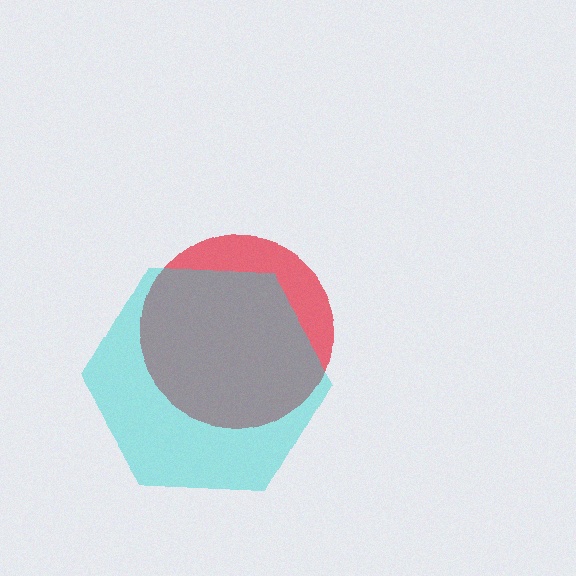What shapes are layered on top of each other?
The layered shapes are: a red circle, a cyan hexagon.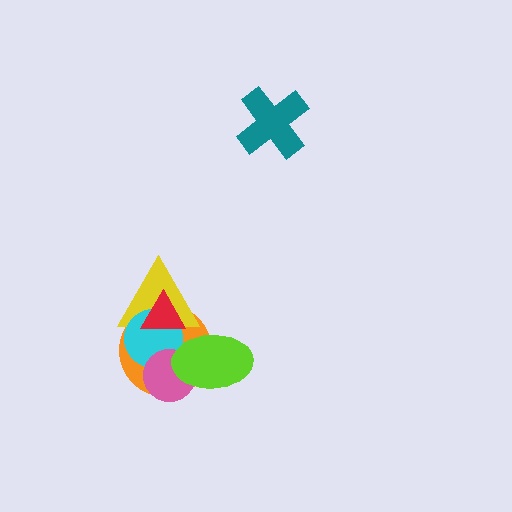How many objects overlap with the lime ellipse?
4 objects overlap with the lime ellipse.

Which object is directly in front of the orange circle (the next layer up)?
The yellow triangle is directly in front of the orange circle.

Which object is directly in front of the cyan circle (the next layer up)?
The pink circle is directly in front of the cyan circle.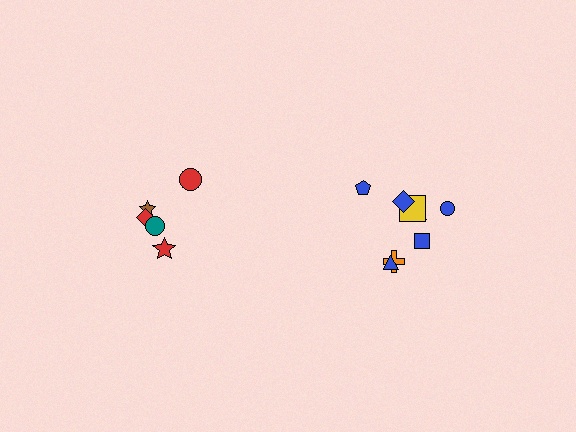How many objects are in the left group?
There are 5 objects.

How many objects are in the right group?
There are 8 objects.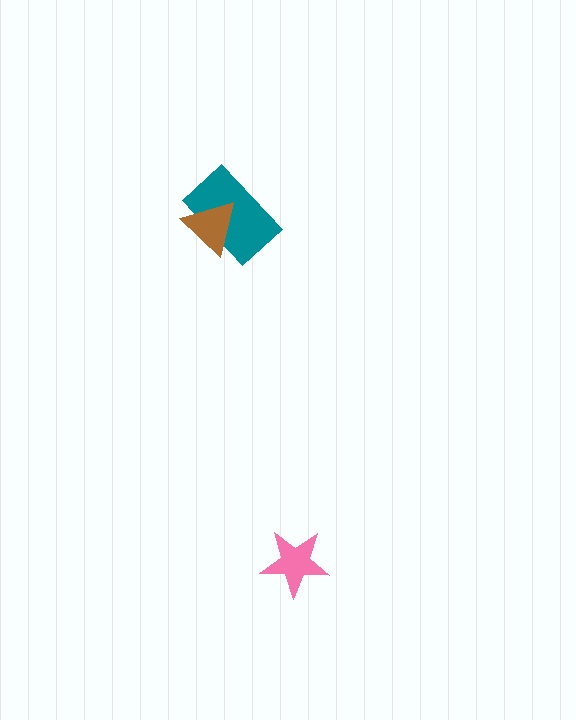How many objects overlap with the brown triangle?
1 object overlaps with the brown triangle.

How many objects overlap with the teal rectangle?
1 object overlaps with the teal rectangle.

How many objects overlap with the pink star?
0 objects overlap with the pink star.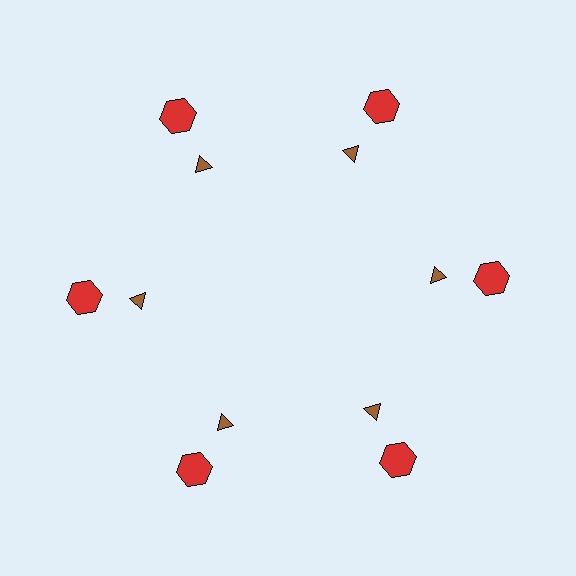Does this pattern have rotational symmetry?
Yes, this pattern has 6-fold rotational symmetry. It looks the same after rotating 60 degrees around the center.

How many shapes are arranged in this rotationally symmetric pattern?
There are 12 shapes, arranged in 6 groups of 2.